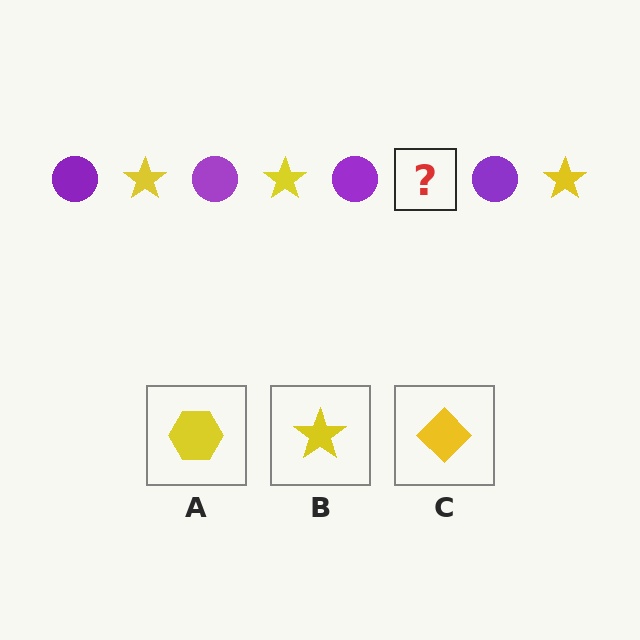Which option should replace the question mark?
Option B.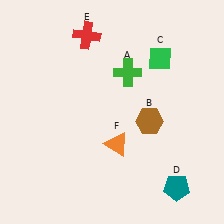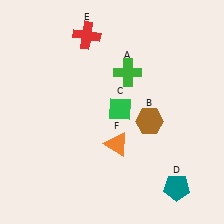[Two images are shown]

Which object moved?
The green diamond (C) moved down.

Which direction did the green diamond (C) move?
The green diamond (C) moved down.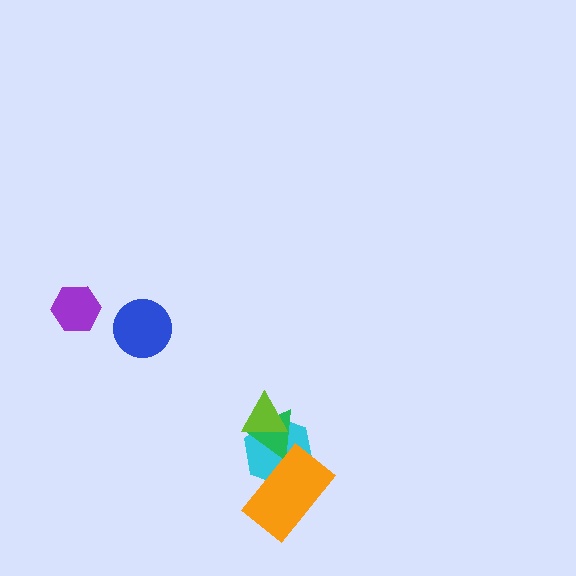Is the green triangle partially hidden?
Yes, it is partially covered by another shape.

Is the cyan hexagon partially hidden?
Yes, it is partially covered by another shape.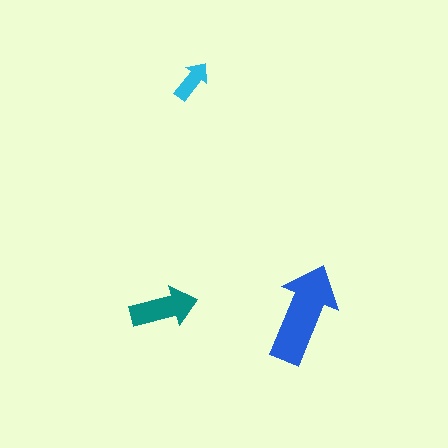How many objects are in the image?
There are 3 objects in the image.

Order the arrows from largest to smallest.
the blue one, the teal one, the cyan one.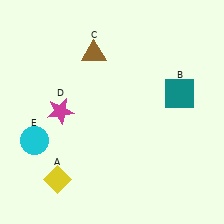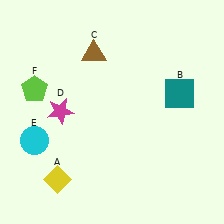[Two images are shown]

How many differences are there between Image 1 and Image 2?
There is 1 difference between the two images.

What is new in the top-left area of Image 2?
A lime pentagon (F) was added in the top-left area of Image 2.